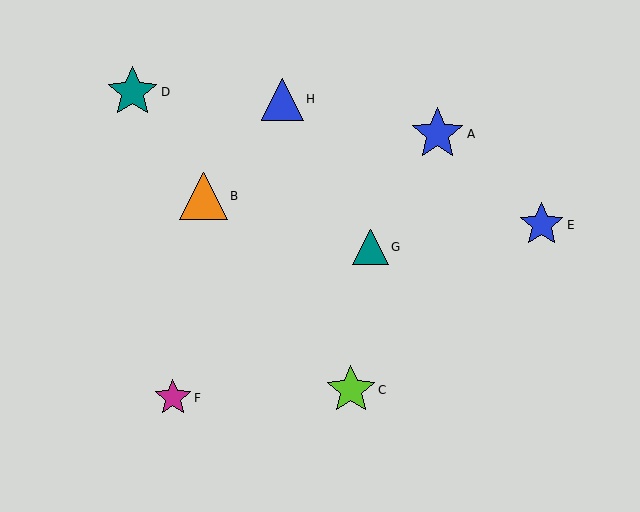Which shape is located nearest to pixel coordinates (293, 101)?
The blue triangle (labeled H) at (282, 99) is nearest to that location.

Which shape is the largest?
The blue star (labeled A) is the largest.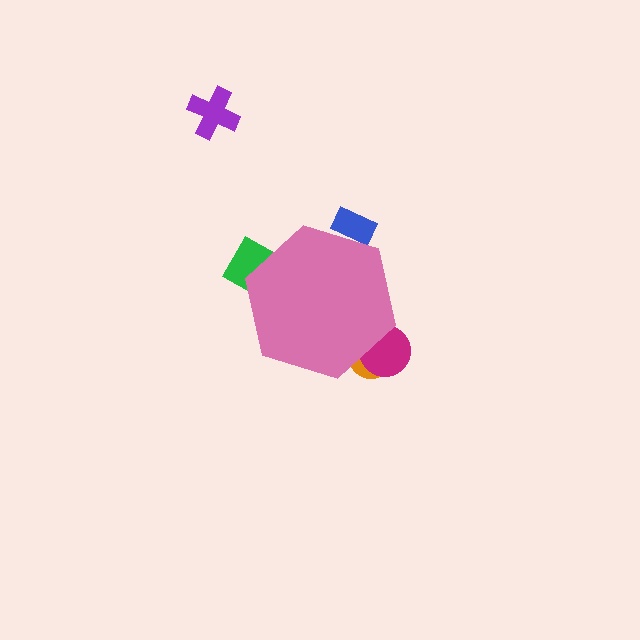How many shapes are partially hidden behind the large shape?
4 shapes are partially hidden.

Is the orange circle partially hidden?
Yes, the orange circle is partially hidden behind the pink hexagon.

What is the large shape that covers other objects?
A pink hexagon.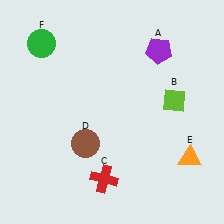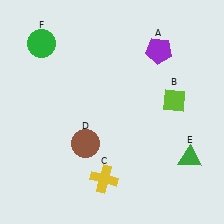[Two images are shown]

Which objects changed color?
C changed from red to yellow. E changed from orange to green.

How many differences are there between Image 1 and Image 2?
There are 2 differences between the two images.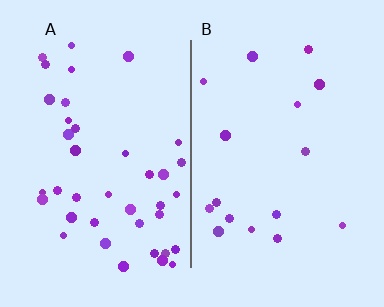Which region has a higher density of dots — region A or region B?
A (the left).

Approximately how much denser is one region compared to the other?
Approximately 2.4× — region A over region B.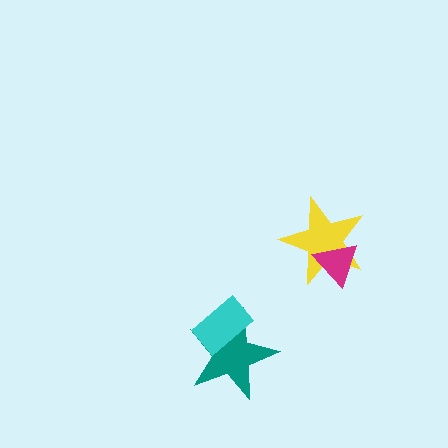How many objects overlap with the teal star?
1 object overlaps with the teal star.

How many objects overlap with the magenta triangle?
1 object overlaps with the magenta triangle.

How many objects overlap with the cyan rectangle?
1 object overlaps with the cyan rectangle.